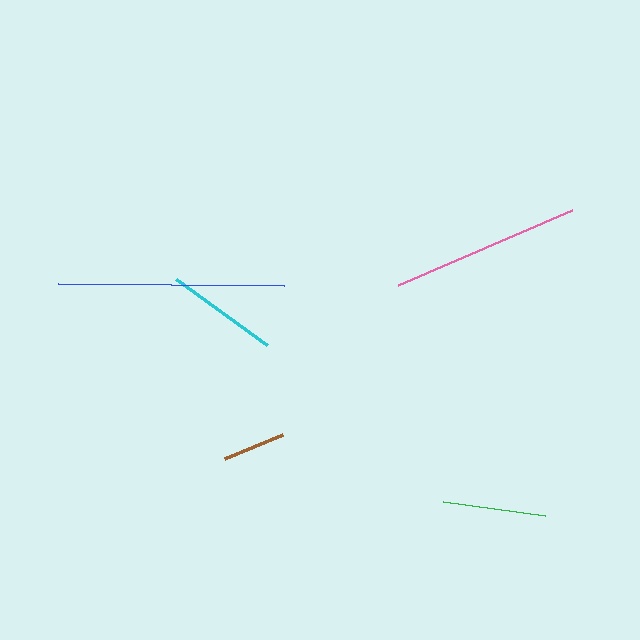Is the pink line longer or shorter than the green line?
The pink line is longer than the green line.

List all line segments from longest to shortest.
From longest to shortest: blue, pink, cyan, green, brown.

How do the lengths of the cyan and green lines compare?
The cyan and green lines are approximately the same length.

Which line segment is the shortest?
The brown line is the shortest at approximately 62 pixels.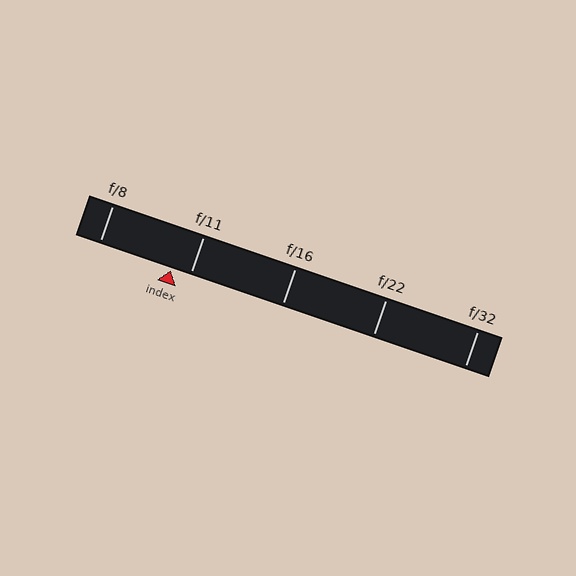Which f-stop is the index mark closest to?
The index mark is closest to f/11.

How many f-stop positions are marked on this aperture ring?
There are 5 f-stop positions marked.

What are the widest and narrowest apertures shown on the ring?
The widest aperture shown is f/8 and the narrowest is f/32.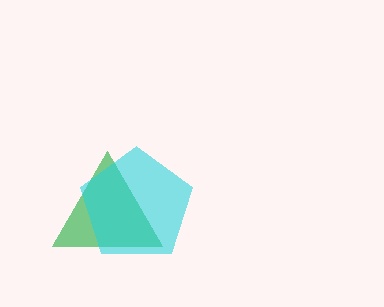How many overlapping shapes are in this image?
There are 2 overlapping shapes in the image.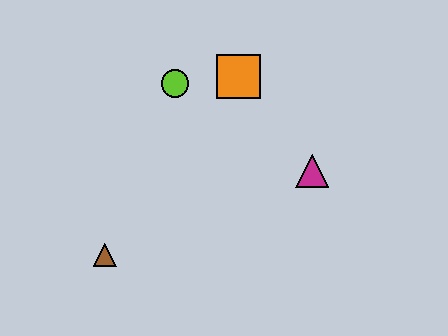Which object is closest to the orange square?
The lime circle is closest to the orange square.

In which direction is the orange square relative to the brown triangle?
The orange square is above the brown triangle.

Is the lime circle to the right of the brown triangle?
Yes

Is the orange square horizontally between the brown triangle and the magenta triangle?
Yes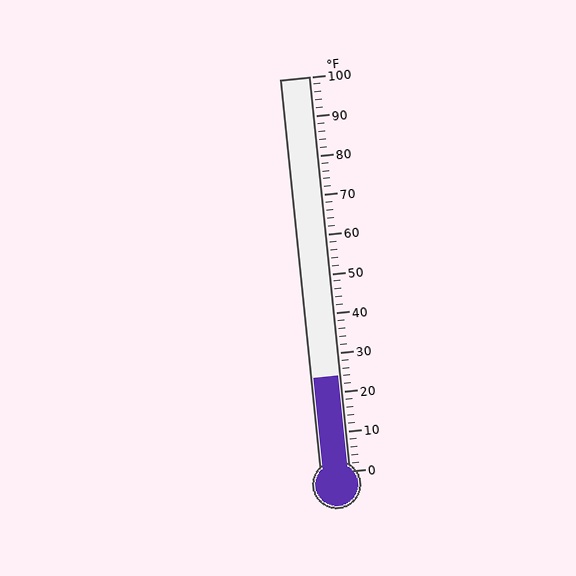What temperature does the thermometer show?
The thermometer shows approximately 24°F.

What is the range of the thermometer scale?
The thermometer scale ranges from 0°F to 100°F.